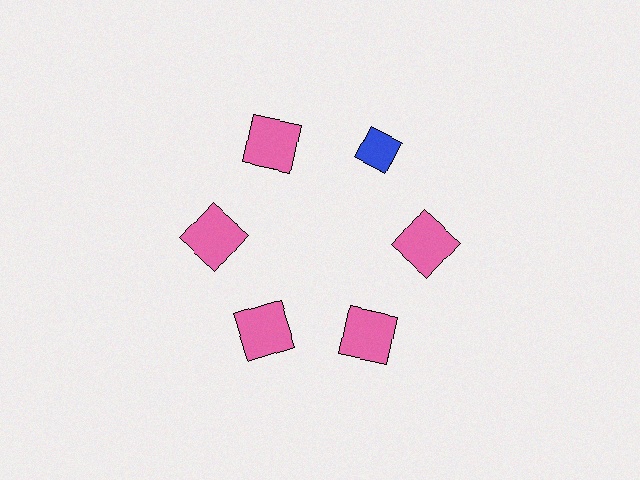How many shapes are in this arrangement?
There are 6 shapes arranged in a ring pattern.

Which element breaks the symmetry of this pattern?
The blue diamond at roughly the 1 o'clock position breaks the symmetry. All other shapes are pink squares.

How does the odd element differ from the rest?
It differs in both color (blue instead of pink) and shape (diamond instead of square).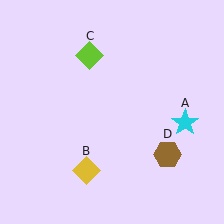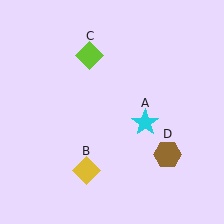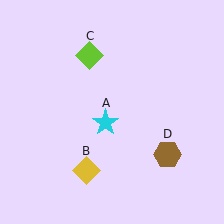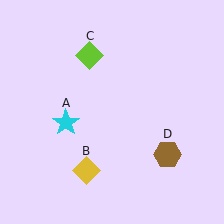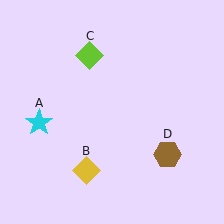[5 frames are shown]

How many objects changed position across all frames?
1 object changed position: cyan star (object A).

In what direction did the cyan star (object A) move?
The cyan star (object A) moved left.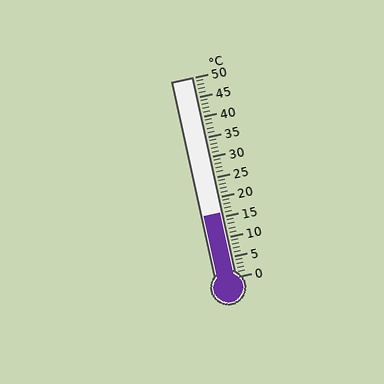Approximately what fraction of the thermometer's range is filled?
The thermometer is filled to approximately 30% of its range.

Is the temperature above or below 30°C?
The temperature is below 30°C.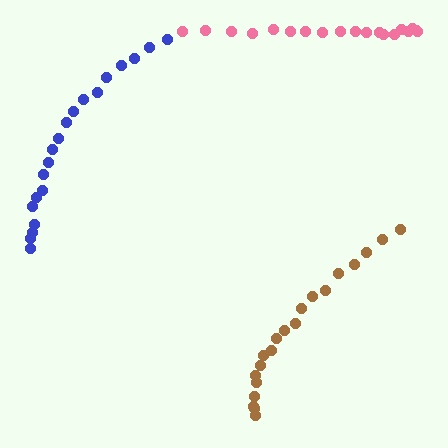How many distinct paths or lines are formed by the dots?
There are 3 distinct paths.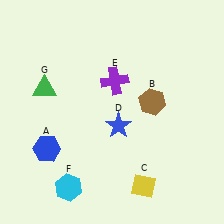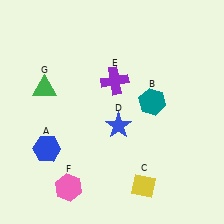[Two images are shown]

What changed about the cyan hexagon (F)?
In Image 1, F is cyan. In Image 2, it changed to pink.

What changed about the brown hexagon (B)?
In Image 1, B is brown. In Image 2, it changed to teal.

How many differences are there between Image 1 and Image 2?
There are 2 differences between the two images.